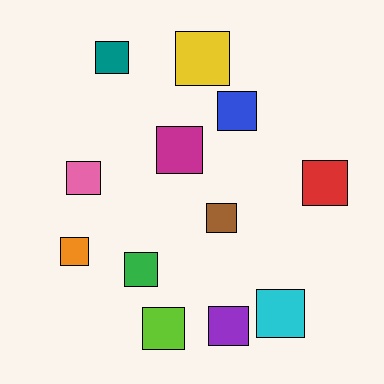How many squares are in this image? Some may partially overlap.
There are 12 squares.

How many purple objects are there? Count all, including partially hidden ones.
There is 1 purple object.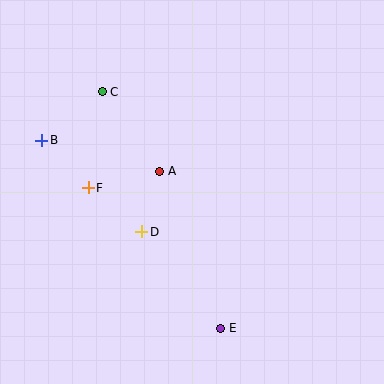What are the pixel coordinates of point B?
Point B is at (42, 140).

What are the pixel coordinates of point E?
Point E is at (221, 328).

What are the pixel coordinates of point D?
Point D is at (142, 232).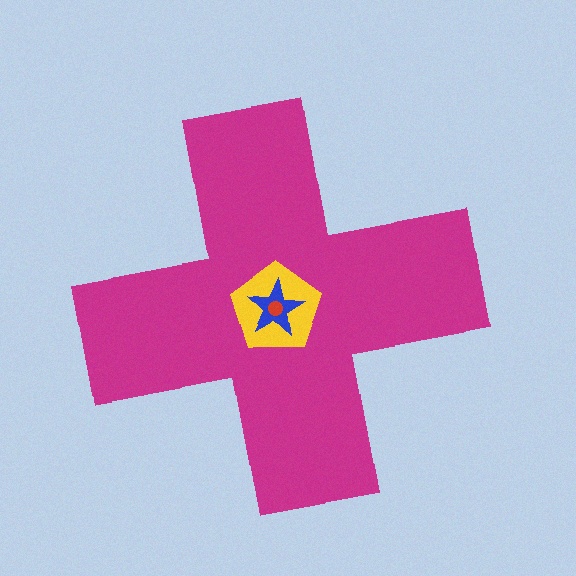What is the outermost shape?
The magenta cross.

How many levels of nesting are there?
4.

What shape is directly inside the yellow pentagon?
The blue star.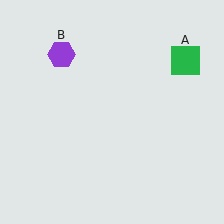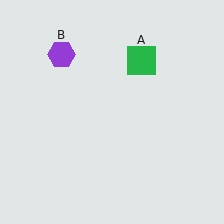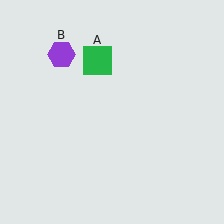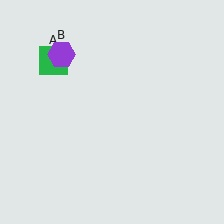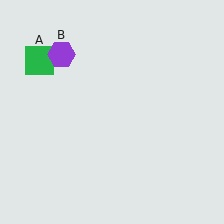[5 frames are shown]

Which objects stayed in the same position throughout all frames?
Purple hexagon (object B) remained stationary.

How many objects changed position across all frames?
1 object changed position: green square (object A).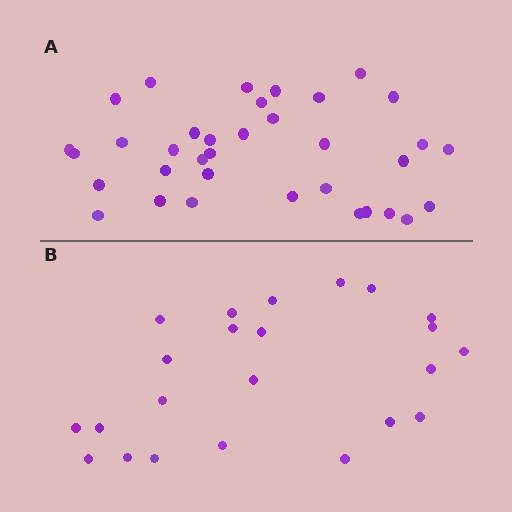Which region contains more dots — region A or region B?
Region A (the top region) has more dots.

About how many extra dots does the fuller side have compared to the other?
Region A has roughly 12 or so more dots than region B.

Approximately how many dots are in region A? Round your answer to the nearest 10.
About 40 dots. (The exact count is 35, which rounds to 40.)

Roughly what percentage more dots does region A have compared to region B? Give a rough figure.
About 50% more.